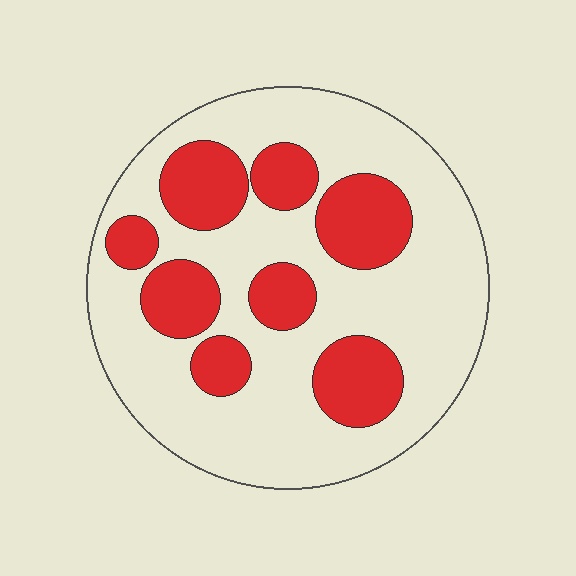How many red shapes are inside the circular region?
8.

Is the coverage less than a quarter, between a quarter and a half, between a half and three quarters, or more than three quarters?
Between a quarter and a half.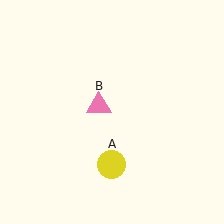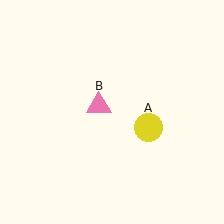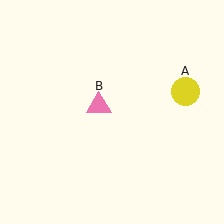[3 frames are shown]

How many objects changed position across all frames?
1 object changed position: yellow circle (object A).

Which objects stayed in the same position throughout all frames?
Pink triangle (object B) remained stationary.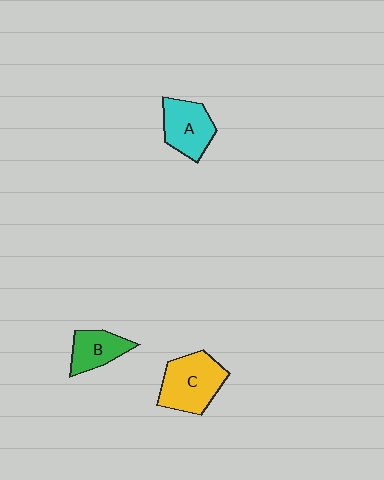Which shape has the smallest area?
Shape B (green).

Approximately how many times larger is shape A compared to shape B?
Approximately 1.3 times.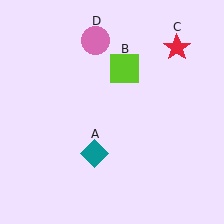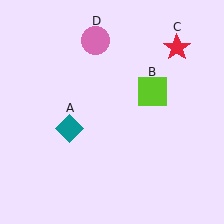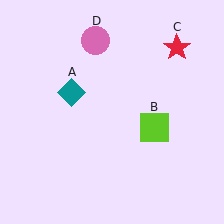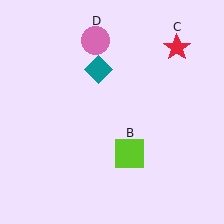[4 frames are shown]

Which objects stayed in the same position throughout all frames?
Red star (object C) and pink circle (object D) remained stationary.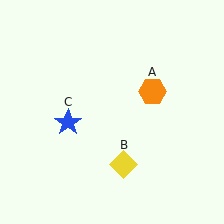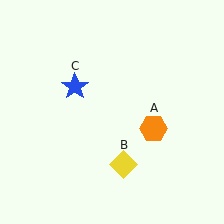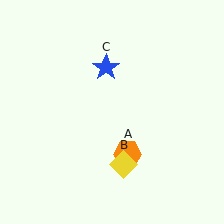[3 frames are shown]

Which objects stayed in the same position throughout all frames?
Yellow diamond (object B) remained stationary.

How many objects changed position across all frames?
2 objects changed position: orange hexagon (object A), blue star (object C).